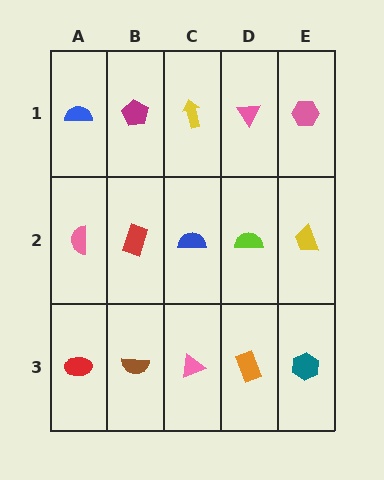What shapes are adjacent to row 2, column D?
A pink triangle (row 1, column D), an orange rectangle (row 3, column D), a blue semicircle (row 2, column C), a yellow trapezoid (row 2, column E).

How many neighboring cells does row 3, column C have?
3.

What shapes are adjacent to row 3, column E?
A yellow trapezoid (row 2, column E), an orange rectangle (row 3, column D).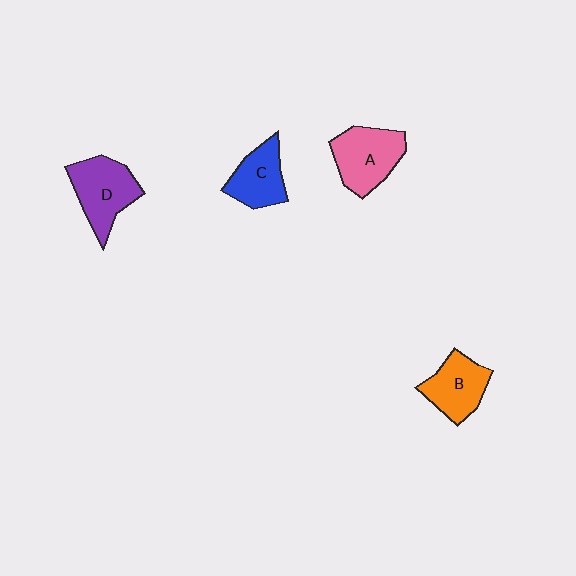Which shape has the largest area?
Shape A (pink).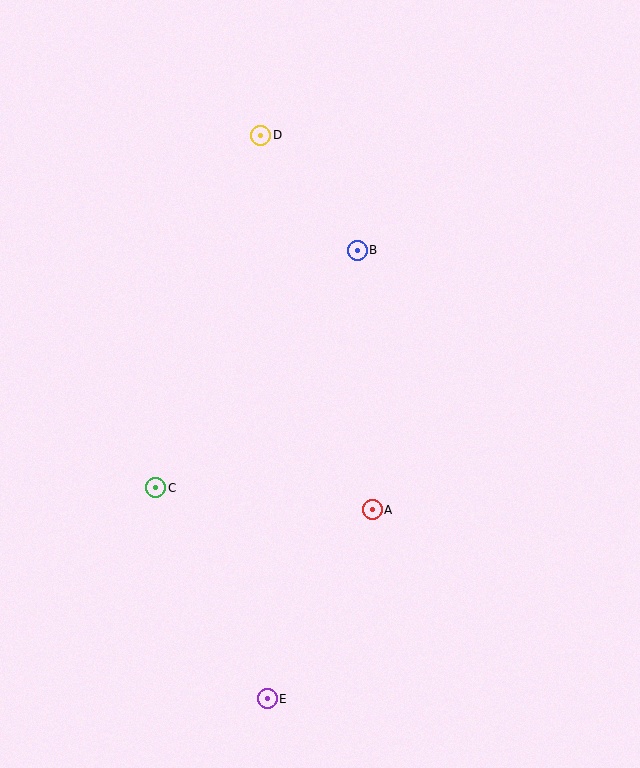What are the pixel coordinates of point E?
Point E is at (267, 699).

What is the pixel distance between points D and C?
The distance between D and C is 368 pixels.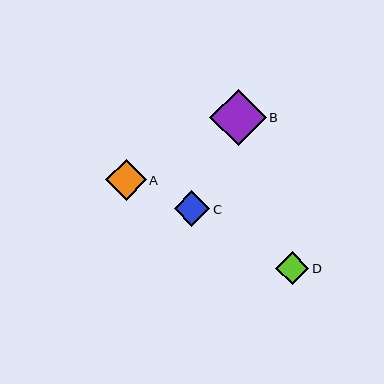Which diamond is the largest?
Diamond B is the largest with a size of approximately 57 pixels.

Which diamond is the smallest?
Diamond D is the smallest with a size of approximately 33 pixels.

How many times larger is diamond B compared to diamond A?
Diamond B is approximately 1.4 times the size of diamond A.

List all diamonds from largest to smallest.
From largest to smallest: B, A, C, D.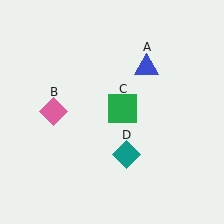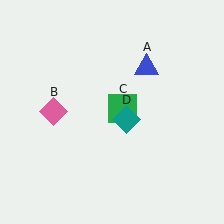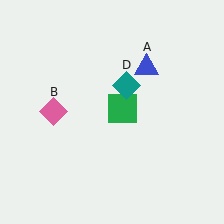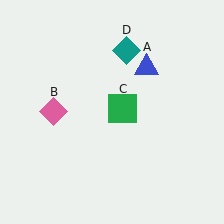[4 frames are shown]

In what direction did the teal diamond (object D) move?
The teal diamond (object D) moved up.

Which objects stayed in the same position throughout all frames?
Blue triangle (object A) and pink diamond (object B) and green square (object C) remained stationary.